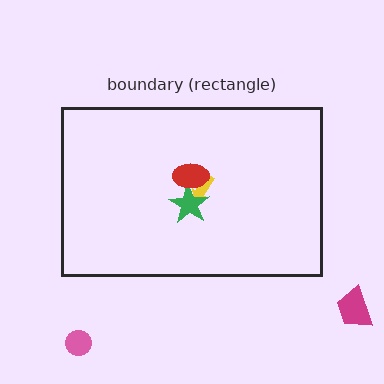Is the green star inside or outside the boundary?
Inside.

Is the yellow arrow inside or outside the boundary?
Inside.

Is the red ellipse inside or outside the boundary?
Inside.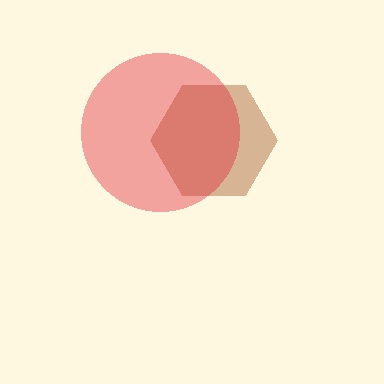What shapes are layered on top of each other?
The layered shapes are: a brown hexagon, a red circle.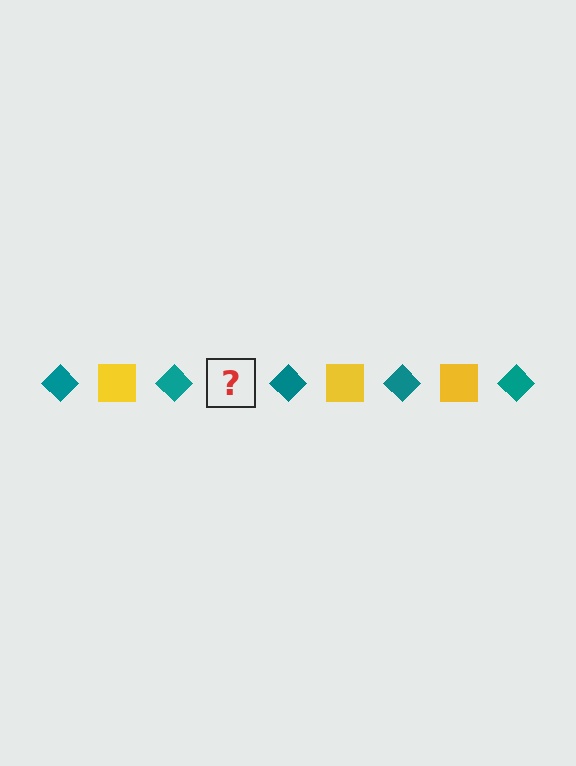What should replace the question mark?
The question mark should be replaced with a yellow square.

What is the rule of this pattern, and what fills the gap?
The rule is that the pattern alternates between teal diamond and yellow square. The gap should be filled with a yellow square.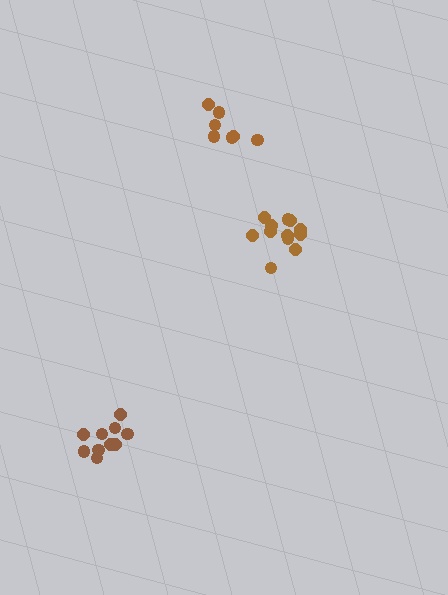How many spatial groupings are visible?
There are 3 spatial groupings.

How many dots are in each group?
Group 1: 12 dots, Group 2: 10 dots, Group 3: 7 dots (29 total).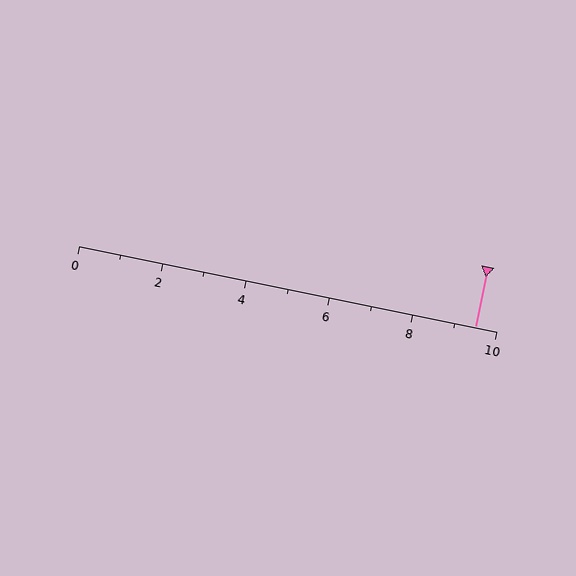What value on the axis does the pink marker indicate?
The marker indicates approximately 9.5.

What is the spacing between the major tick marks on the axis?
The major ticks are spaced 2 apart.